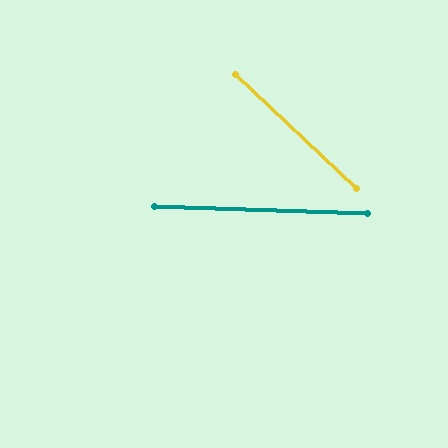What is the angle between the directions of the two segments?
Approximately 41 degrees.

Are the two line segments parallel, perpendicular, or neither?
Neither parallel nor perpendicular — they differ by about 41°.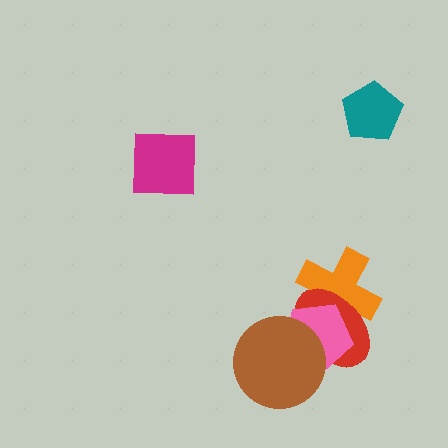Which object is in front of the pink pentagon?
The brown circle is in front of the pink pentagon.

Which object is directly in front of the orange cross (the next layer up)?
The red ellipse is directly in front of the orange cross.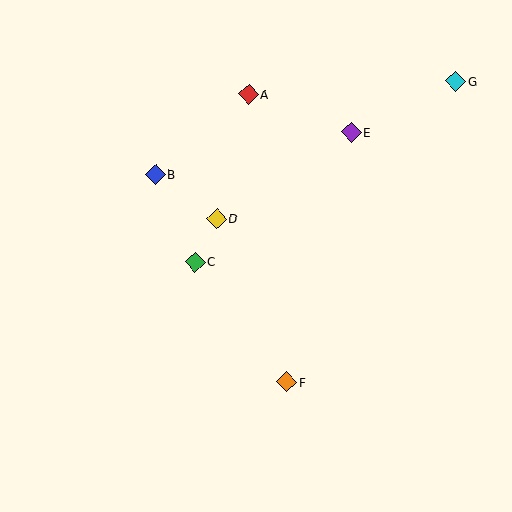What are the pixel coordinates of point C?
Point C is at (195, 262).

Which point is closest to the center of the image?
Point D at (217, 219) is closest to the center.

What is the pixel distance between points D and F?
The distance between D and F is 178 pixels.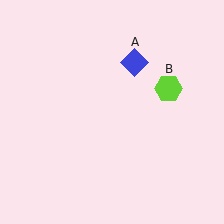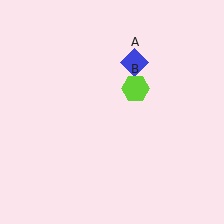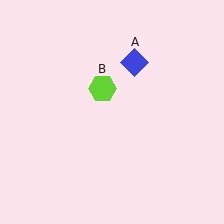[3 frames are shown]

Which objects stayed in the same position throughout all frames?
Blue diamond (object A) remained stationary.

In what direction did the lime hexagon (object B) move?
The lime hexagon (object B) moved left.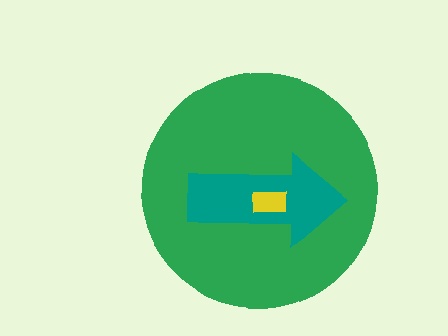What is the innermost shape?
The yellow rectangle.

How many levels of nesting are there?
3.